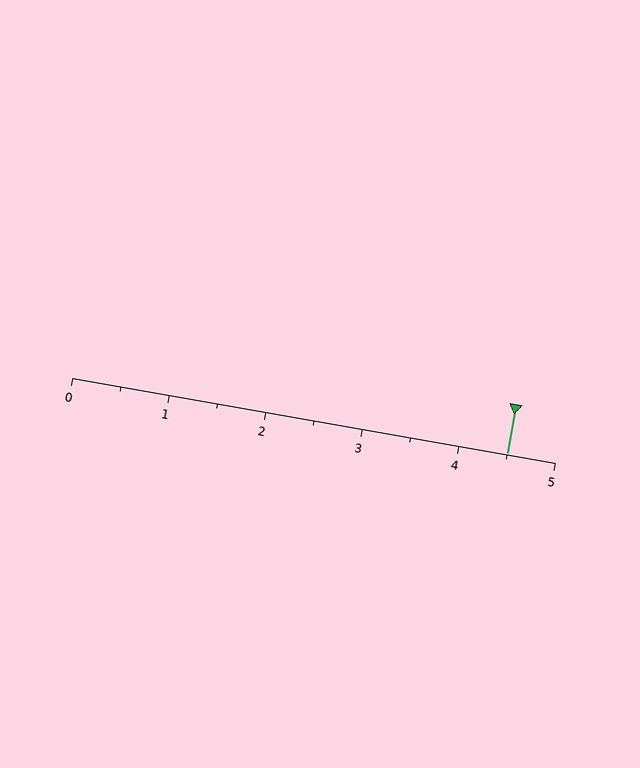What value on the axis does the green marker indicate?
The marker indicates approximately 4.5.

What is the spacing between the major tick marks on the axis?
The major ticks are spaced 1 apart.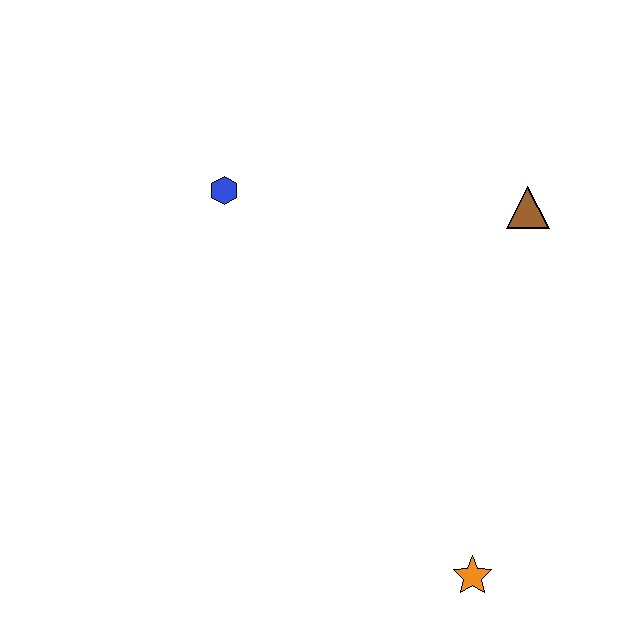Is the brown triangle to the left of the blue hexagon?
No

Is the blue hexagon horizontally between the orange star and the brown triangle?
No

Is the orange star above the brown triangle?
No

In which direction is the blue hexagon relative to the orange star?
The blue hexagon is above the orange star.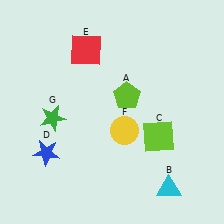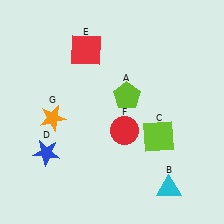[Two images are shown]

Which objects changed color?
F changed from yellow to red. G changed from green to orange.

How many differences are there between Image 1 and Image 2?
There are 2 differences between the two images.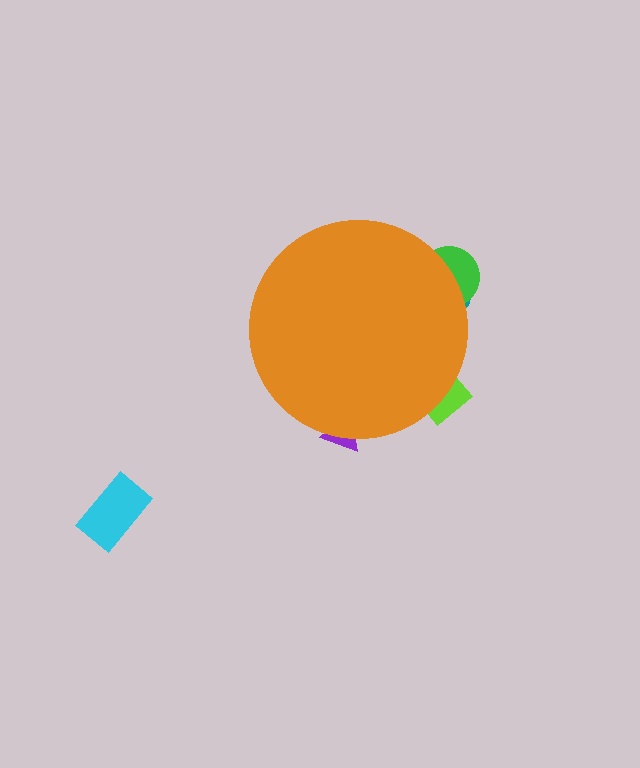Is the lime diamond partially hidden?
Yes, the lime diamond is partially hidden behind the orange circle.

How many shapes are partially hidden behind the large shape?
4 shapes are partially hidden.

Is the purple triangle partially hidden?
Yes, the purple triangle is partially hidden behind the orange circle.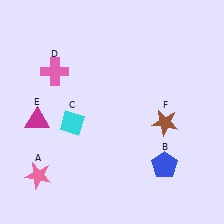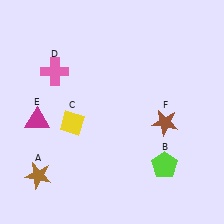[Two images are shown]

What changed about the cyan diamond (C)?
In Image 1, C is cyan. In Image 2, it changed to yellow.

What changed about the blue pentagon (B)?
In Image 1, B is blue. In Image 2, it changed to lime.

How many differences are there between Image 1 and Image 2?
There are 3 differences between the two images.